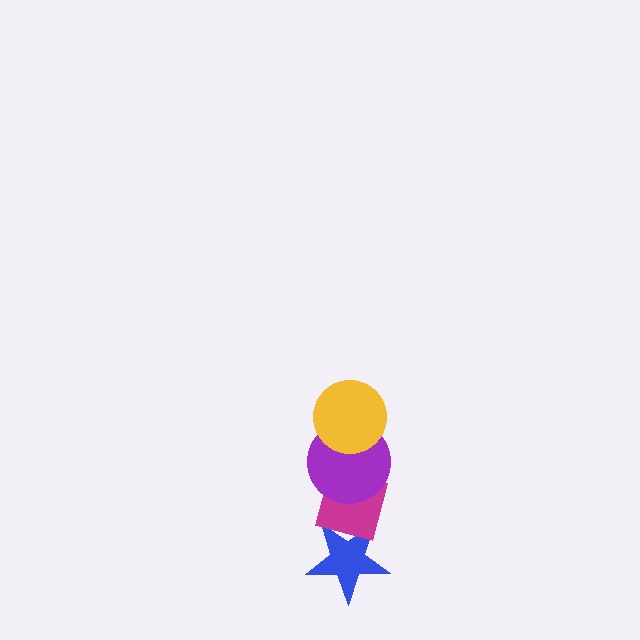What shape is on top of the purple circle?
The yellow circle is on top of the purple circle.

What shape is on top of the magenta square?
The purple circle is on top of the magenta square.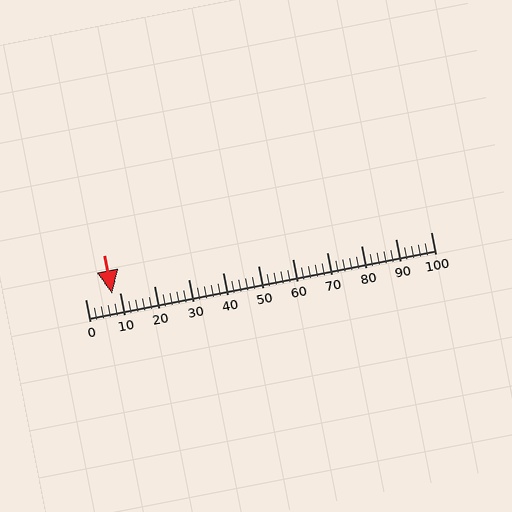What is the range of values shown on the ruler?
The ruler shows values from 0 to 100.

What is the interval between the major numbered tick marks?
The major tick marks are spaced 10 units apart.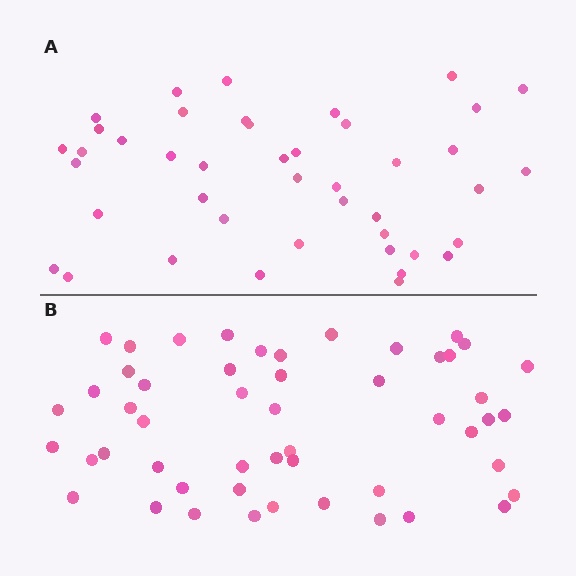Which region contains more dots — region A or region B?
Region B (the bottom region) has more dots.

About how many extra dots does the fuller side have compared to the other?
Region B has roughly 8 or so more dots than region A.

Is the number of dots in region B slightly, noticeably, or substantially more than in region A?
Region B has only slightly more — the two regions are fairly close. The ratio is roughly 1.2 to 1.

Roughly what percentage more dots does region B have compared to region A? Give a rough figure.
About 20% more.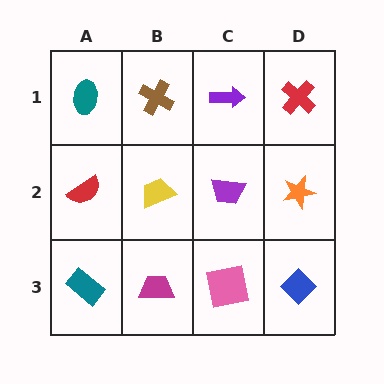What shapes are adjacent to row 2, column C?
A purple arrow (row 1, column C), a pink square (row 3, column C), a yellow trapezoid (row 2, column B), an orange star (row 2, column D).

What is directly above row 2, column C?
A purple arrow.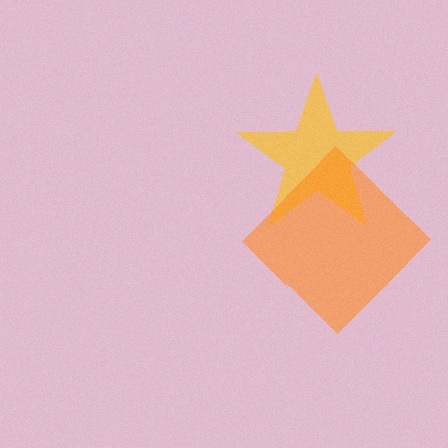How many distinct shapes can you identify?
There are 2 distinct shapes: a yellow star, an orange diamond.